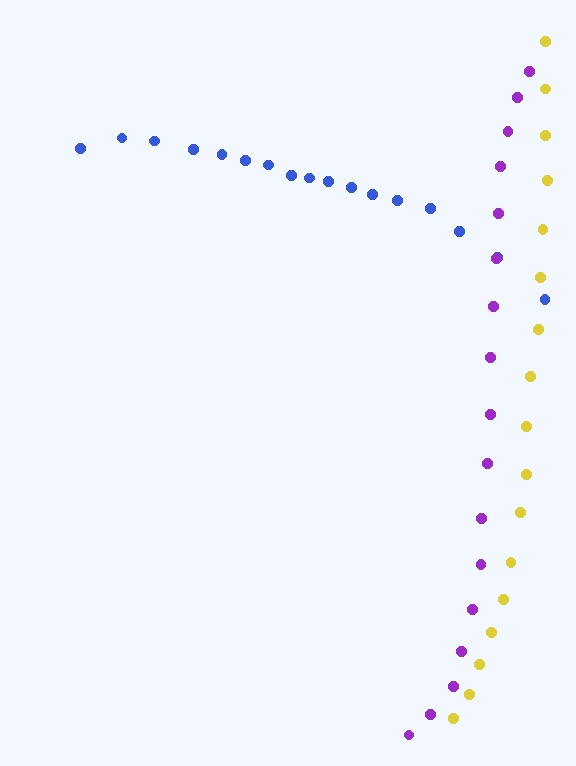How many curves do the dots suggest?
There are 3 distinct paths.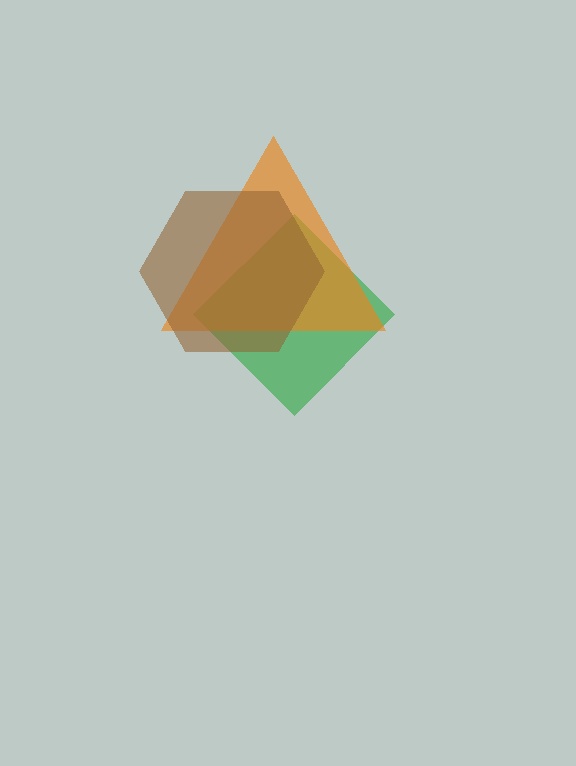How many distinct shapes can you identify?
There are 3 distinct shapes: a green diamond, an orange triangle, a brown hexagon.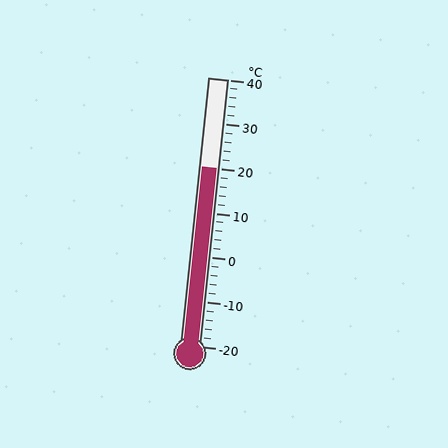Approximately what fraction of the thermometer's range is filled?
The thermometer is filled to approximately 65% of its range.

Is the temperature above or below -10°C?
The temperature is above -10°C.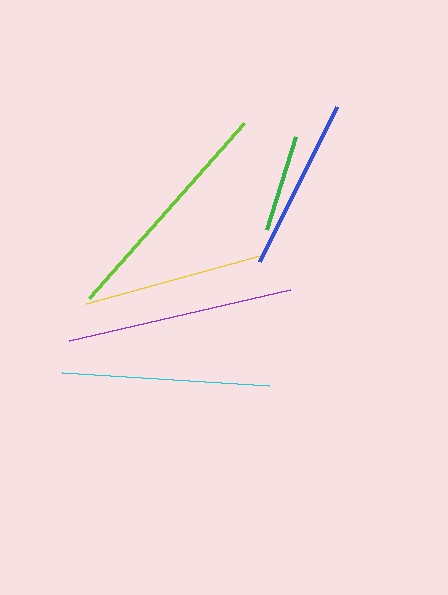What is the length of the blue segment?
The blue segment is approximately 173 pixels long.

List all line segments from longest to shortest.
From longest to shortest: lime, purple, cyan, yellow, blue, green.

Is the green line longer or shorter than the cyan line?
The cyan line is longer than the green line.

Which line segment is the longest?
The lime line is the longest at approximately 234 pixels.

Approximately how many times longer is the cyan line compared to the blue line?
The cyan line is approximately 1.2 times the length of the blue line.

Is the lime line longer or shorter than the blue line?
The lime line is longer than the blue line.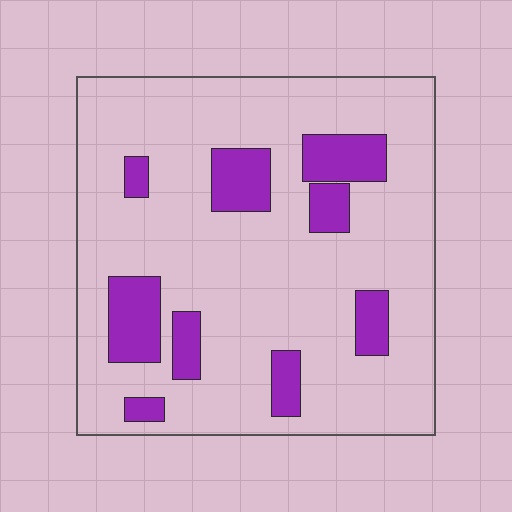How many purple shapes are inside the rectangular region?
9.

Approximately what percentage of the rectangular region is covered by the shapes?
Approximately 20%.